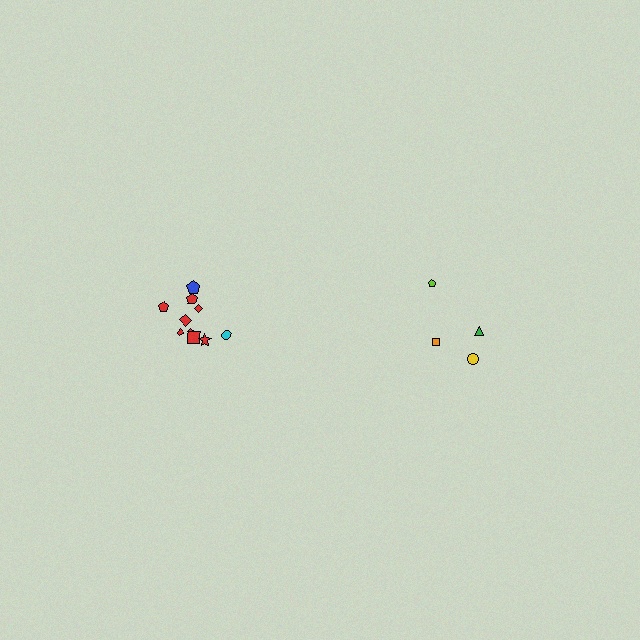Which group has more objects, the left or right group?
The left group.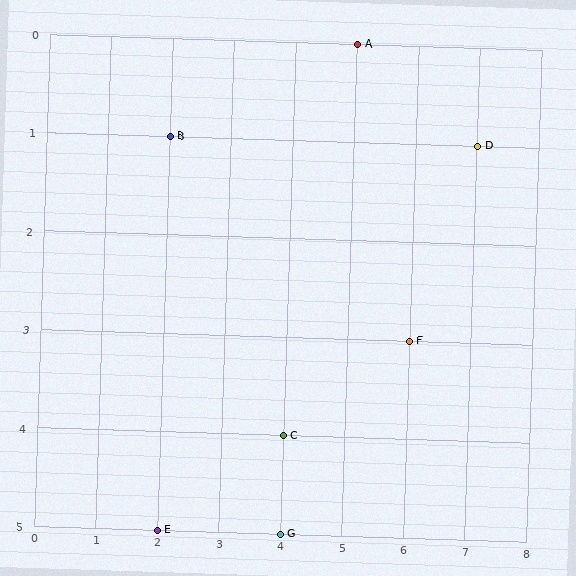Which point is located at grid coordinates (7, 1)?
Point D is at (7, 1).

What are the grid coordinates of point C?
Point C is at grid coordinates (4, 4).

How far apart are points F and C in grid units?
Points F and C are 2 columns and 1 row apart (about 2.2 grid units diagonally).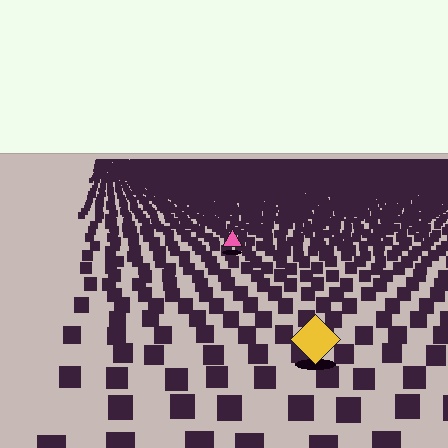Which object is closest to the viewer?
The yellow diamond is closest. The texture marks near it are larger and more spread out.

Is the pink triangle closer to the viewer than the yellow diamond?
No. The yellow diamond is closer — you can tell from the texture gradient: the ground texture is coarser near it.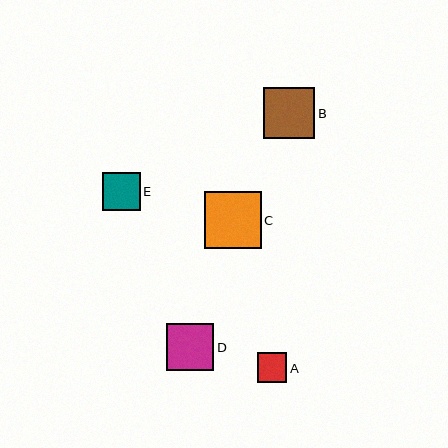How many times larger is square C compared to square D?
Square C is approximately 1.2 times the size of square D.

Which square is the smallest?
Square A is the smallest with a size of approximately 30 pixels.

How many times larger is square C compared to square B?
Square C is approximately 1.1 times the size of square B.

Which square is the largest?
Square C is the largest with a size of approximately 57 pixels.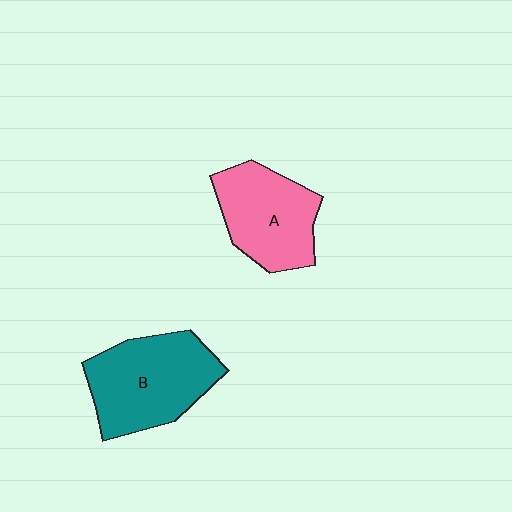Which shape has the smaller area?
Shape A (pink).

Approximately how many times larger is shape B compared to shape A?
Approximately 1.2 times.